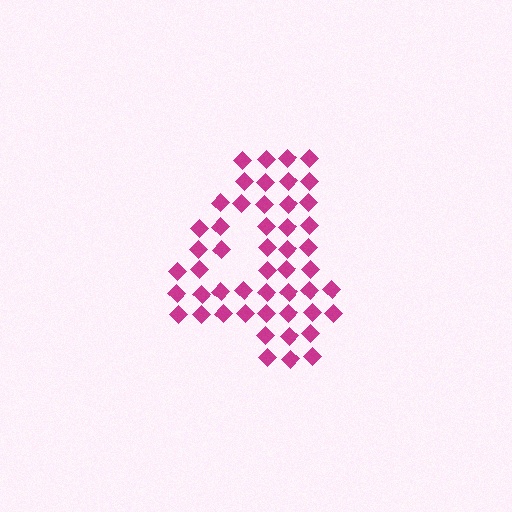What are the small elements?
The small elements are diamonds.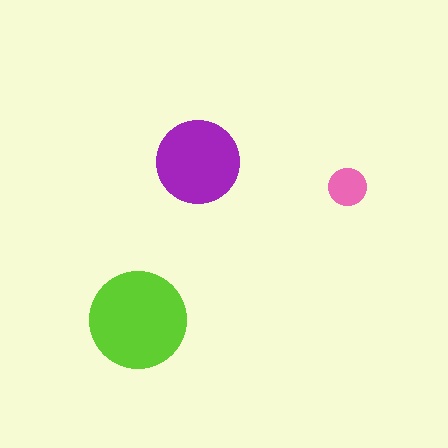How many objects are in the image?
There are 3 objects in the image.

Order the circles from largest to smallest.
the lime one, the purple one, the pink one.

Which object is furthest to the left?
The lime circle is leftmost.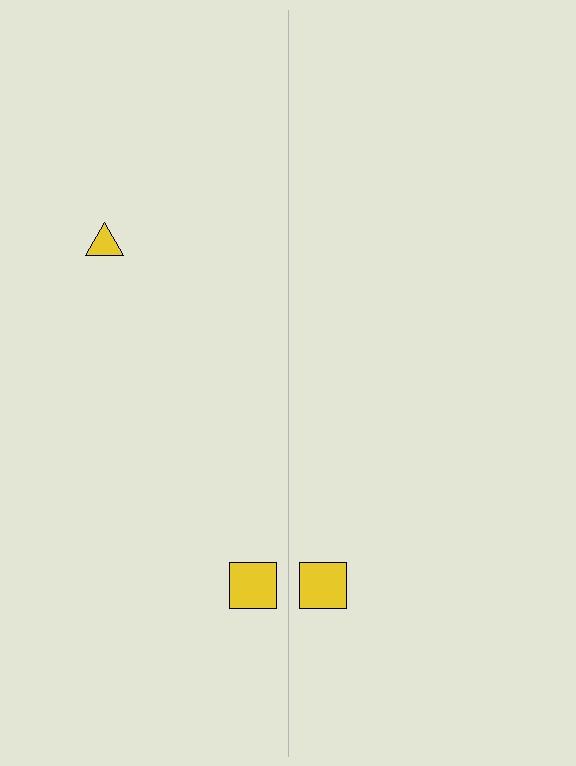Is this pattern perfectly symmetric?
No, the pattern is not perfectly symmetric. A yellow triangle is missing from the right side.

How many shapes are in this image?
There are 3 shapes in this image.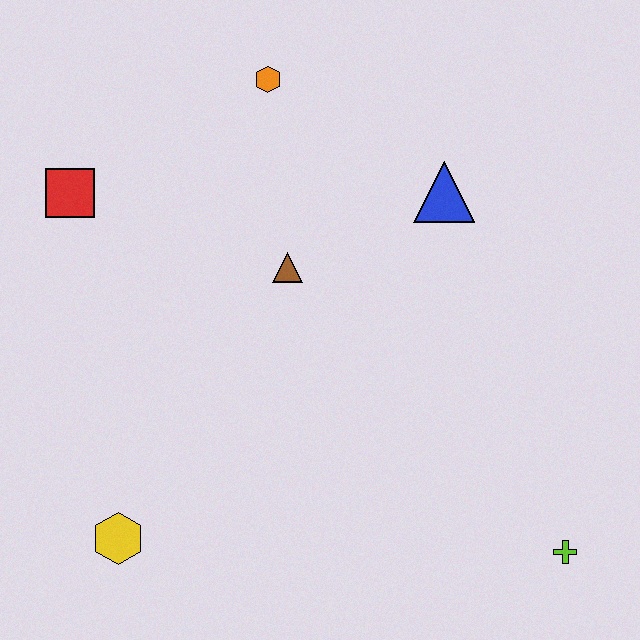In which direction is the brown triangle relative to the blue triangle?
The brown triangle is to the left of the blue triangle.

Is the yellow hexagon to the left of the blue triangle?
Yes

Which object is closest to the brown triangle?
The blue triangle is closest to the brown triangle.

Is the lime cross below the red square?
Yes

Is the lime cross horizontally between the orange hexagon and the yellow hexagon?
No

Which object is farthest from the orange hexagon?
The lime cross is farthest from the orange hexagon.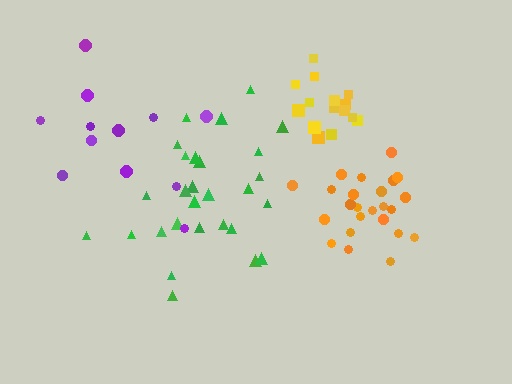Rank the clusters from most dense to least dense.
yellow, orange, green, purple.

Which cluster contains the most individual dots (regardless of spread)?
Green (28).